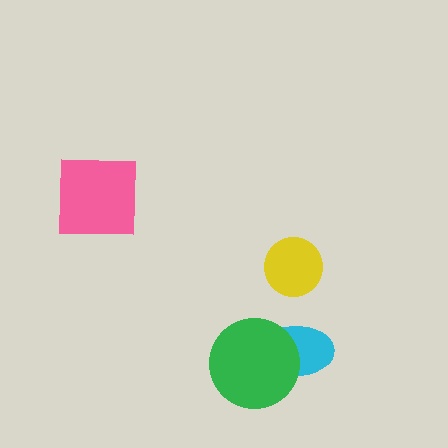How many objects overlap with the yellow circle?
0 objects overlap with the yellow circle.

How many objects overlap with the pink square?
0 objects overlap with the pink square.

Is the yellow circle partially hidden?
No, no other shape covers it.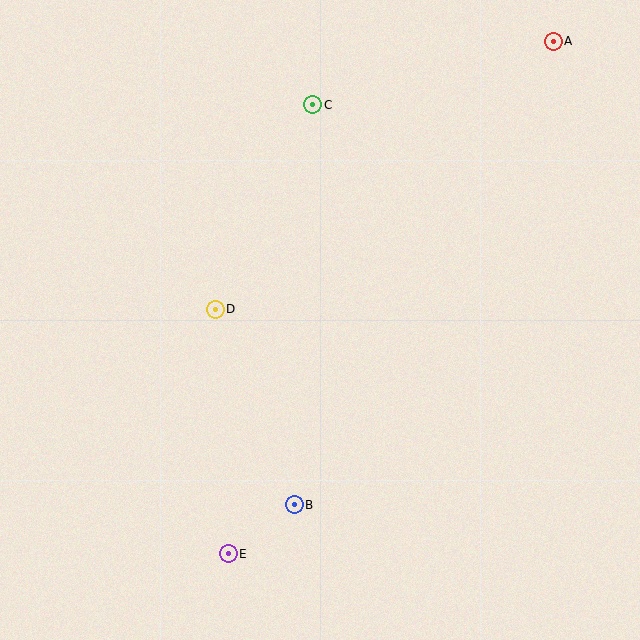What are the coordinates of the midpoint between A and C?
The midpoint between A and C is at (433, 73).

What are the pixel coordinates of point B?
Point B is at (294, 505).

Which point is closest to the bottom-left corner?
Point E is closest to the bottom-left corner.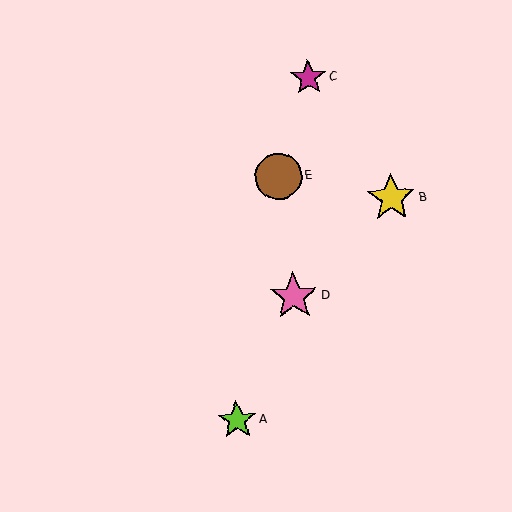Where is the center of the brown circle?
The center of the brown circle is at (278, 176).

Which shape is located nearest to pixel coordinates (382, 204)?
The yellow star (labeled B) at (391, 198) is nearest to that location.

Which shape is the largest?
The yellow star (labeled B) is the largest.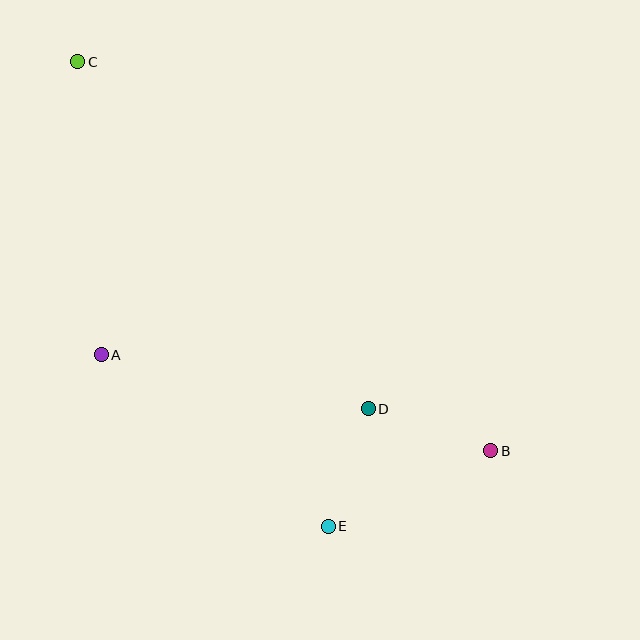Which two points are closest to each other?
Points D and E are closest to each other.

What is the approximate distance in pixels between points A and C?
The distance between A and C is approximately 294 pixels.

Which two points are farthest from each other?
Points B and C are farthest from each other.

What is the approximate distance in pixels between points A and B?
The distance between A and B is approximately 401 pixels.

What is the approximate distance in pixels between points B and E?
The distance between B and E is approximately 179 pixels.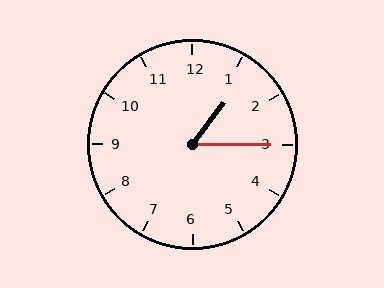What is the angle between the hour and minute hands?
Approximately 52 degrees.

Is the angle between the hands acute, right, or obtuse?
It is acute.